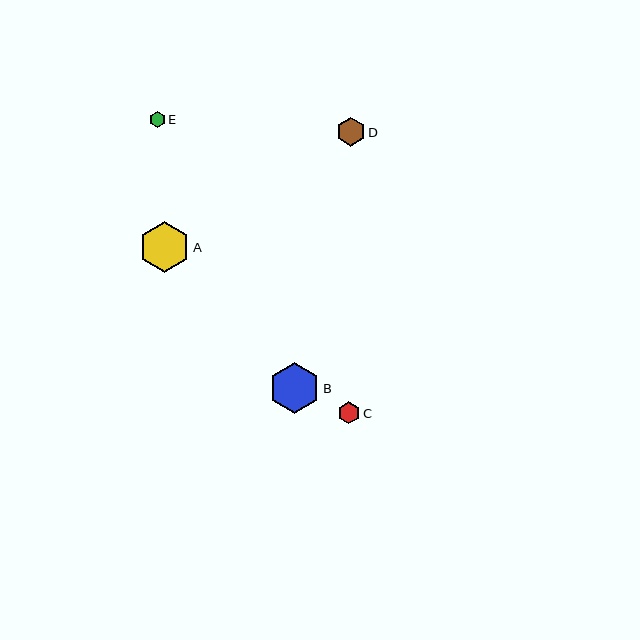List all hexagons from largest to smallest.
From largest to smallest: B, A, D, C, E.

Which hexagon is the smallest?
Hexagon E is the smallest with a size of approximately 16 pixels.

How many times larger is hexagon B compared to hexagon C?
Hexagon B is approximately 2.3 times the size of hexagon C.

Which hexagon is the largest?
Hexagon B is the largest with a size of approximately 51 pixels.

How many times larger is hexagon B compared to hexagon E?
Hexagon B is approximately 3.2 times the size of hexagon E.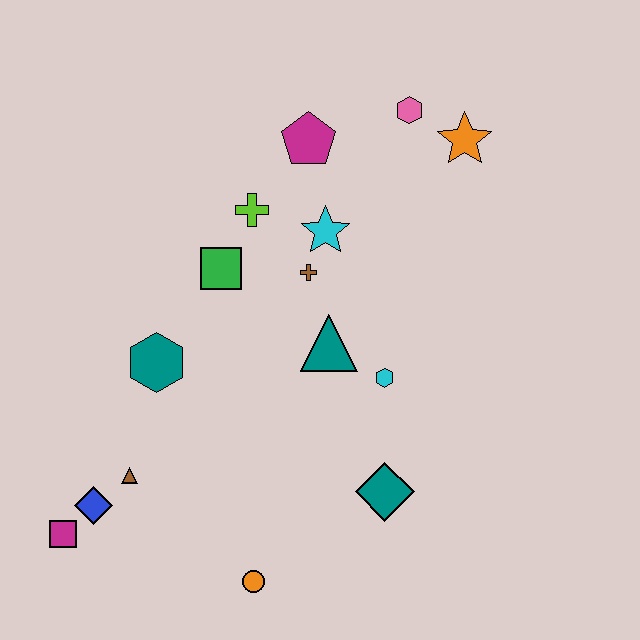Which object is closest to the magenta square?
The blue diamond is closest to the magenta square.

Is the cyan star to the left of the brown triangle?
No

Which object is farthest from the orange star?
The magenta square is farthest from the orange star.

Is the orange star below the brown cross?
No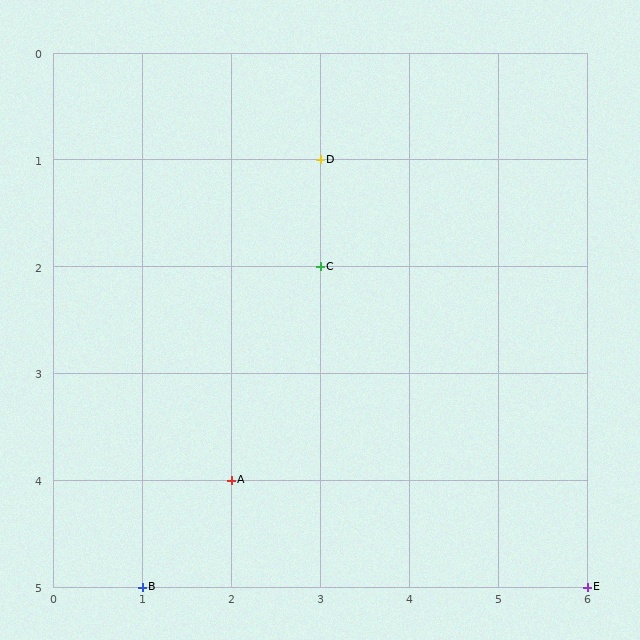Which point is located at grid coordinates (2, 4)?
Point A is at (2, 4).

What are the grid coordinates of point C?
Point C is at grid coordinates (3, 2).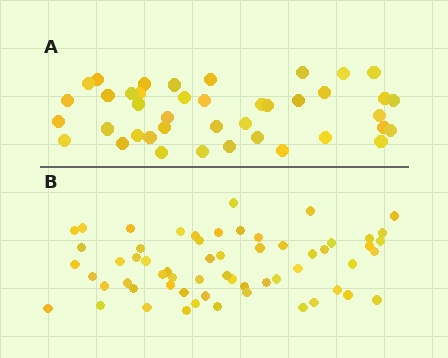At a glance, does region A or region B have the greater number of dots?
Region B (the bottom region) has more dots.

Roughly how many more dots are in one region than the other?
Region B has approximately 20 more dots than region A.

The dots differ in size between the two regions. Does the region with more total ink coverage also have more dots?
No. Region A has more total ink coverage because its dots are larger, but region B actually contains more individual dots. Total area can be misleading — the number of items is what matters here.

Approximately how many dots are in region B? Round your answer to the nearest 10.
About 60 dots.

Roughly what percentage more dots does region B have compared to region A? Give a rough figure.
About 45% more.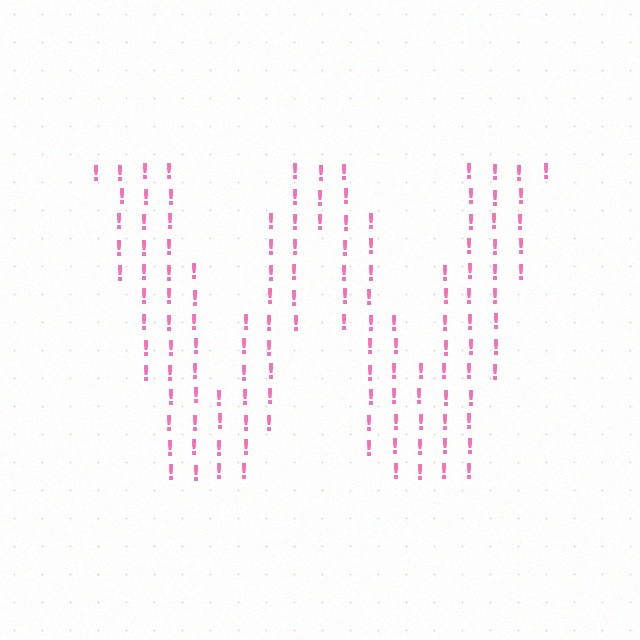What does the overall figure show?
The overall figure shows the letter W.